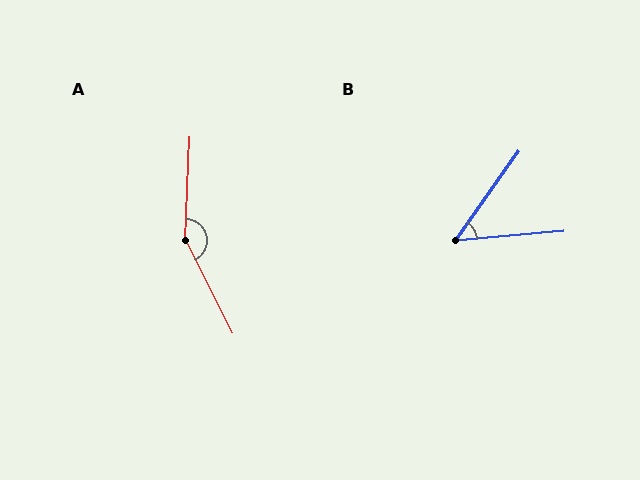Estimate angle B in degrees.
Approximately 50 degrees.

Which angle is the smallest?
B, at approximately 50 degrees.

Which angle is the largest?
A, at approximately 151 degrees.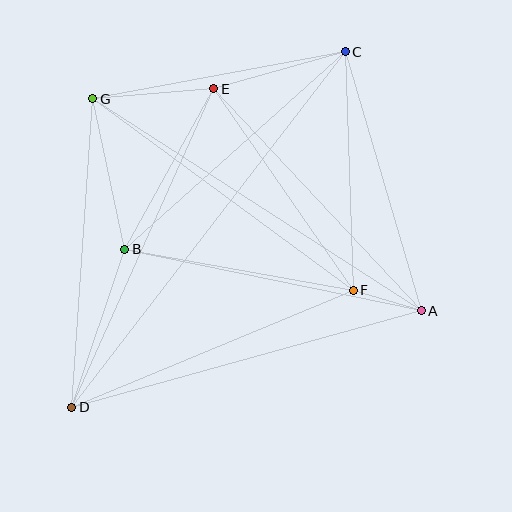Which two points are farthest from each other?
Points C and D are farthest from each other.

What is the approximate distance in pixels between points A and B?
The distance between A and B is approximately 302 pixels.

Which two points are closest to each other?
Points A and F are closest to each other.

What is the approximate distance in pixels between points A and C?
The distance between A and C is approximately 270 pixels.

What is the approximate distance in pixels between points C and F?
The distance between C and F is approximately 239 pixels.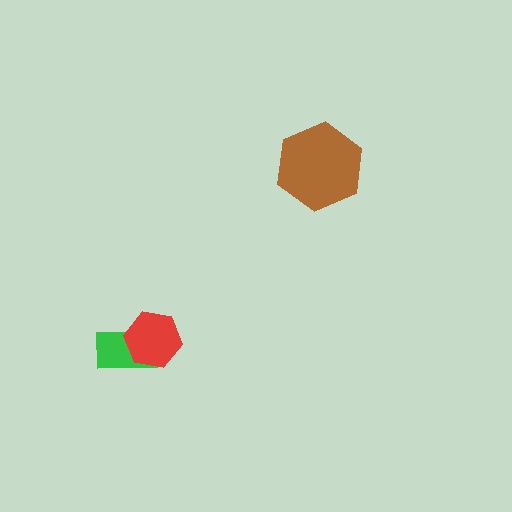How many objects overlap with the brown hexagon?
0 objects overlap with the brown hexagon.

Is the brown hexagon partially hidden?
No, no other shape covers it.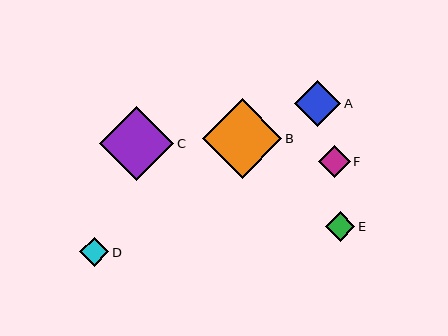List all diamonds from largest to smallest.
From largest to smallest: B, C, A, F, D, E.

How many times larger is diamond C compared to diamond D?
Diamond C is approximately 2.5 times the size of diamond D.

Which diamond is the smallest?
Diamond E is the smallest with a size of approximately 29 pixels.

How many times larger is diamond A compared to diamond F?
Diamond A is approximately 1.5 times the size of diamond F.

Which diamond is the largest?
Diamond B is the largest with a size of approximately 79 pixels.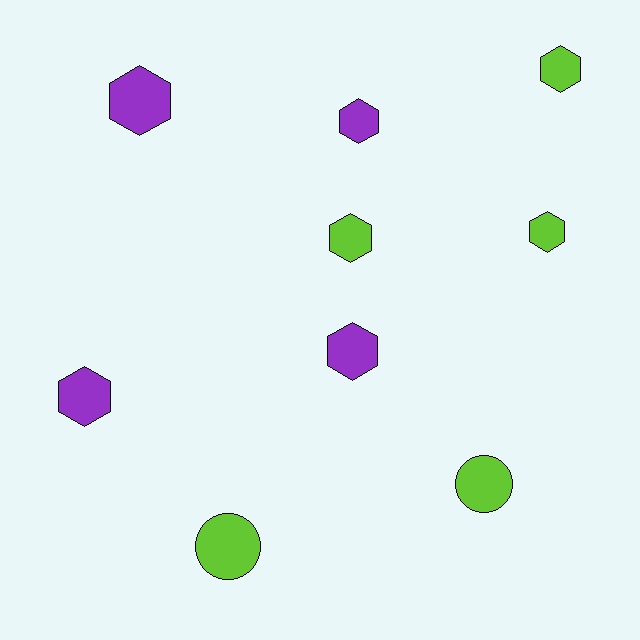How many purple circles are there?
There are no purple circles.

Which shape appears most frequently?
Hexagon, with 7 objects.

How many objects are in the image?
There are 9 objects.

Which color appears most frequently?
Lime, with 5 objects.